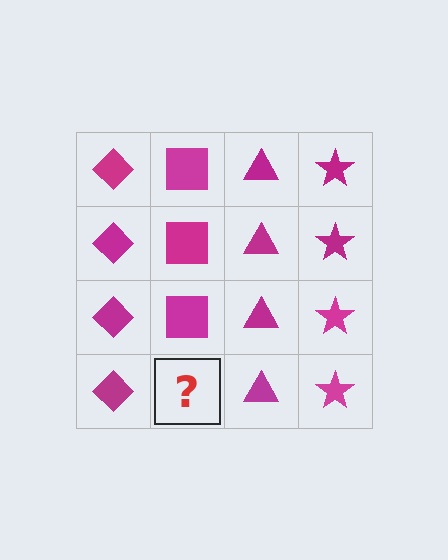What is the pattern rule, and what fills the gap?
The rule is that each column has a consistent shape. The gap should be filled with a magenta square.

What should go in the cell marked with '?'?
The missing cell should contain a magenta square.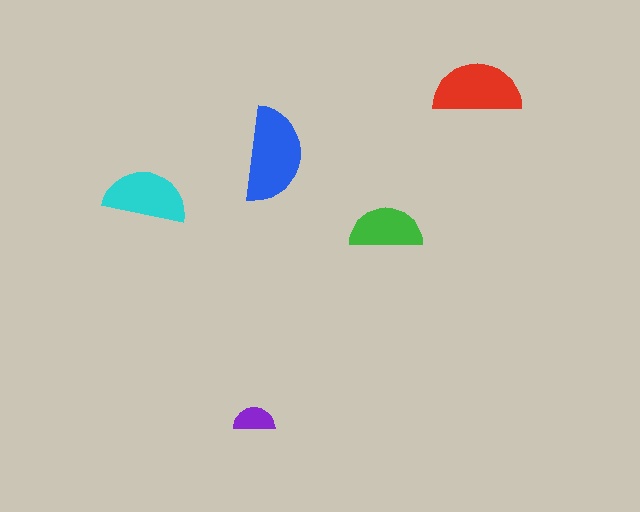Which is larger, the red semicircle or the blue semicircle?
The blue one.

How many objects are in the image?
There are 5 objects in the image.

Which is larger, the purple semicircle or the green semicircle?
The green one.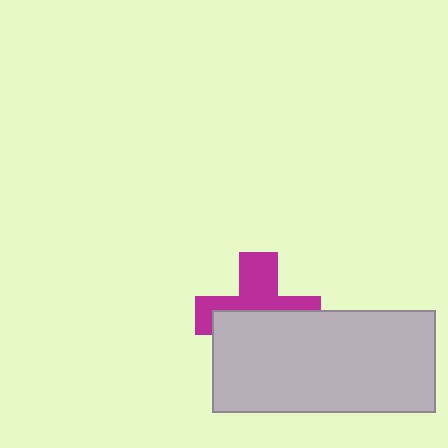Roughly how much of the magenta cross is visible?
About half of it is visible (roughly 46%).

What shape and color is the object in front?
The object in front is a light gray rectangle.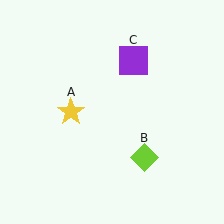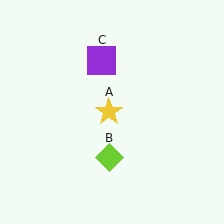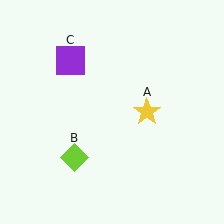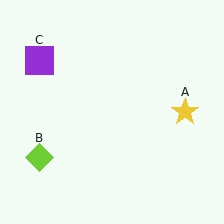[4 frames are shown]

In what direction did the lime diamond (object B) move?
The lime diamond (object B) moved left.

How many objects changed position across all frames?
3 objects changed position: yellow star (object A), lime diamond (object B), purple square (object C).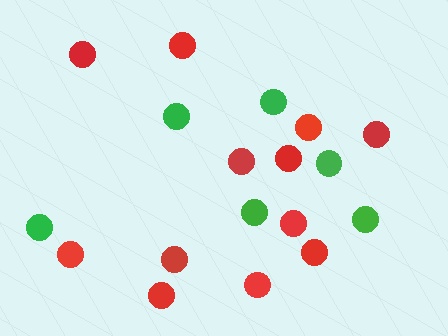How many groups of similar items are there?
There are 2 groups: one group of green circles (6) and one group of red circles (12).